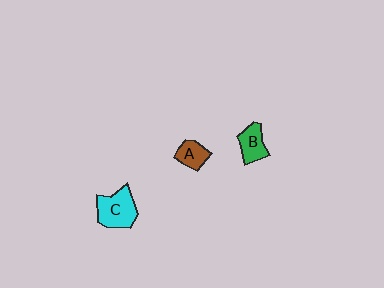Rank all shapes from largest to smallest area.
From largest to smallest: C (cyan), B (green), A (brown).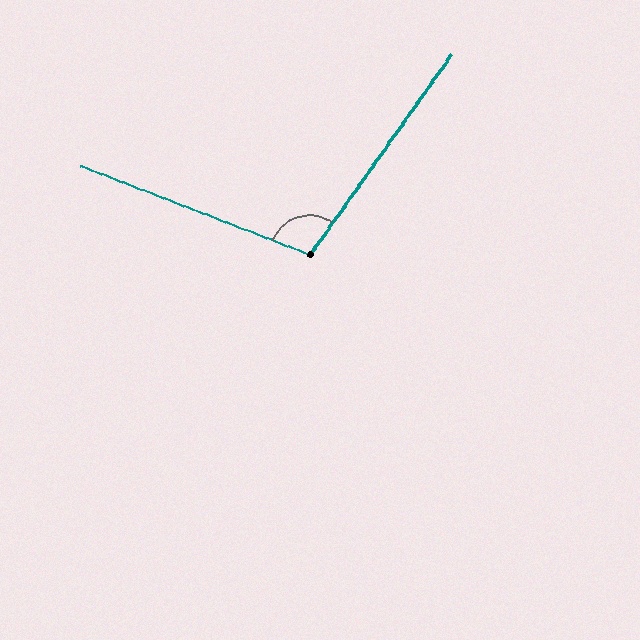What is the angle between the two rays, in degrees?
Approximately 104 degrees.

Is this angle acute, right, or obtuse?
It is obtuse.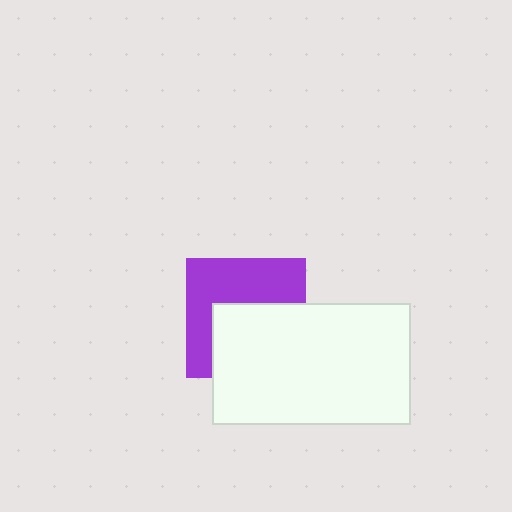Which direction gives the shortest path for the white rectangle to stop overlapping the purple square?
Moving down gives the shortest separation.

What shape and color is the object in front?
The object in front is a white rectangle.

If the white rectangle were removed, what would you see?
You would see the complete purple square.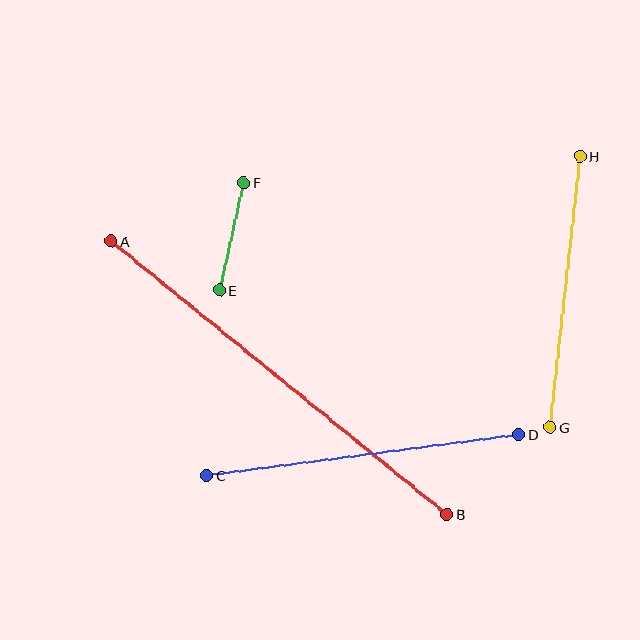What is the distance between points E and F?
The distance is approximately 110 pixels.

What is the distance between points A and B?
The distance is approximately 433 pixels.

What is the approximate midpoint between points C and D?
The midpoint is at approximately (363, 455) pixels.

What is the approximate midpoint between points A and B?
The midpoint is at approximately (279, 378) pixels.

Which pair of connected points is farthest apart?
Points A and B are farthest apart.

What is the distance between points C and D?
The distance is approximately 315 pixels.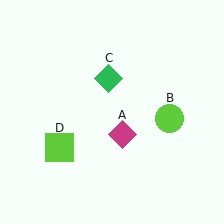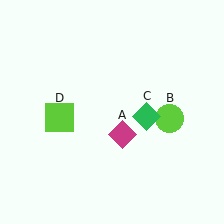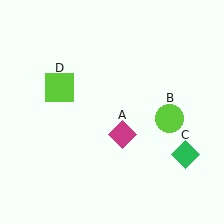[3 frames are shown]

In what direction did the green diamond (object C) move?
The green diamond (object C) moved down and to the right.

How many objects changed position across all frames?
2 objects changed position: green diamond (object C), lime square (object D).